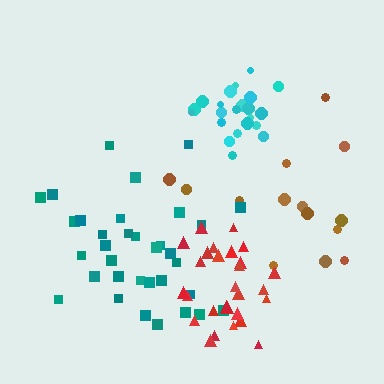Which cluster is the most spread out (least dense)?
Brown.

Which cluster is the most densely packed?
Cyan.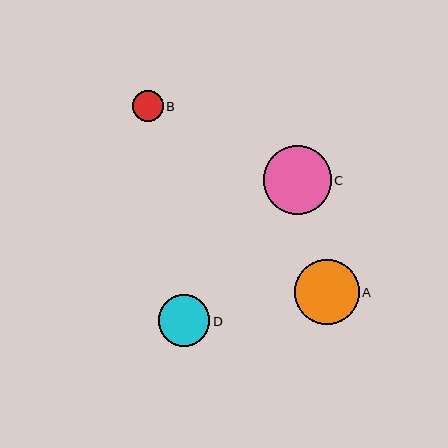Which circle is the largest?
Circle C is the largest with a size of approximately 68 pixels.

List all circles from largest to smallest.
From largest to smallest: C, A, D, B.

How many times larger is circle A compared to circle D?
Circle A is approximately 1.3 times the size of circle D.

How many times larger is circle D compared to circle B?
Circle D is approximately 1.7 times the size of circle B.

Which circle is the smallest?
Circle B is the smallest with a size of approximately 31 pixels.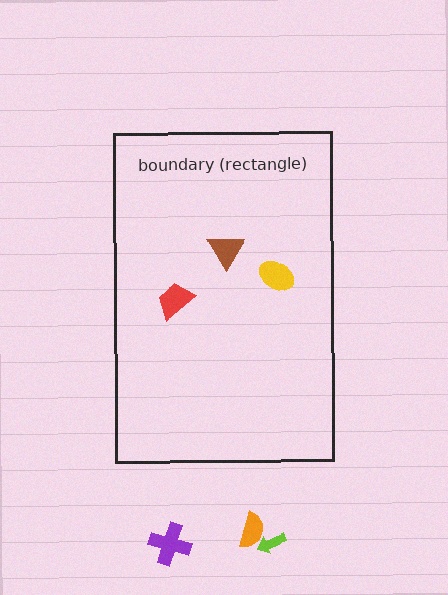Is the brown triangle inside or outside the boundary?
Inside.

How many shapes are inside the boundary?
3 inside, 3 outside.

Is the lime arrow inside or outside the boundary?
Outside.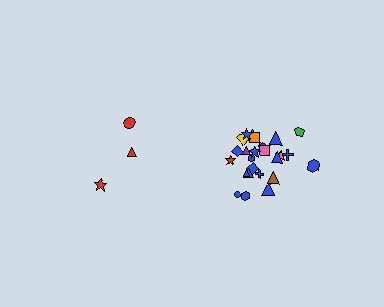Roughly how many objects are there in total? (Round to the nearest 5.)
Roughly 30 objects in total.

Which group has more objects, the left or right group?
The right group.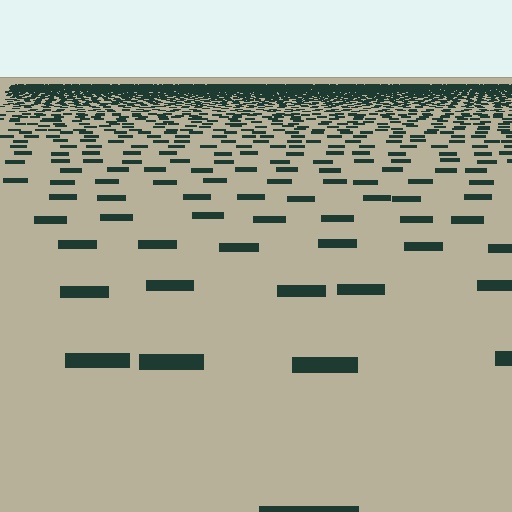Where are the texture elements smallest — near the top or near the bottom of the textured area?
Near the top.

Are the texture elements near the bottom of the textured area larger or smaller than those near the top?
Larger. Near the bottom, elements are closer to the viewer and appear at a bigger on-screen size.